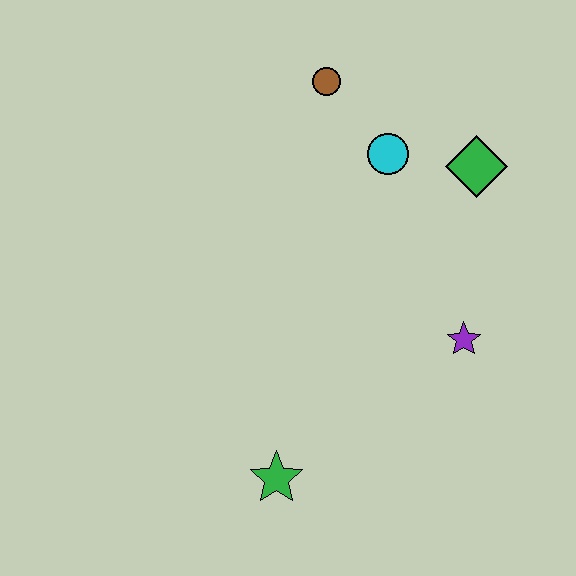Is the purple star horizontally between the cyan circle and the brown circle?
No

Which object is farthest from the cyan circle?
The green star is farthest from the cyan circle.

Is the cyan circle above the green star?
Yes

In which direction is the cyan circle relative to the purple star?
The cyan circle is above the purple star.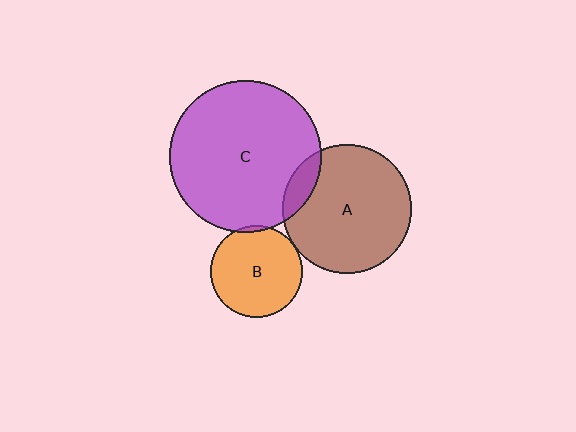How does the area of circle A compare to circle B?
Approximately 2.0 times.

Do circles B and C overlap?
Yes.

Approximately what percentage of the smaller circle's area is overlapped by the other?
Approximately 5%.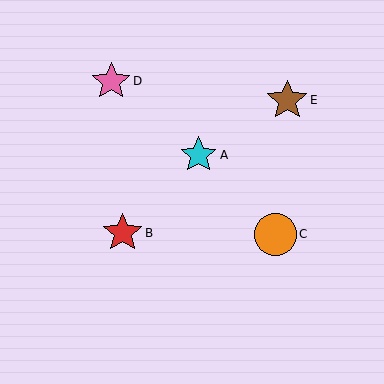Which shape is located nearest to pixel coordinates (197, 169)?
The cyan star (labeled A) at (198, 155) is nearest to that location.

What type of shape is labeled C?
Shape C is an orange circle.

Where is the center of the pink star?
The center of the pink star is at (111, 81).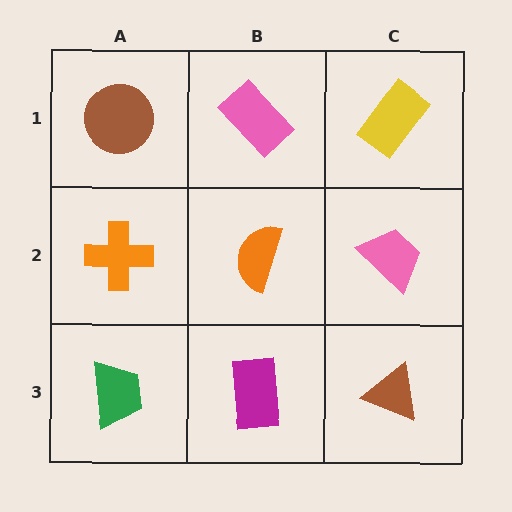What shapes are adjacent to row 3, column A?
An orange cross (row 2, column A), a magenta rectangle (row 3, column B).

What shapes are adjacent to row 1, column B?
An orange semicircle (row 2, column B), a brown circle (row 1, column A), a yellow rectangle (row 1, column C).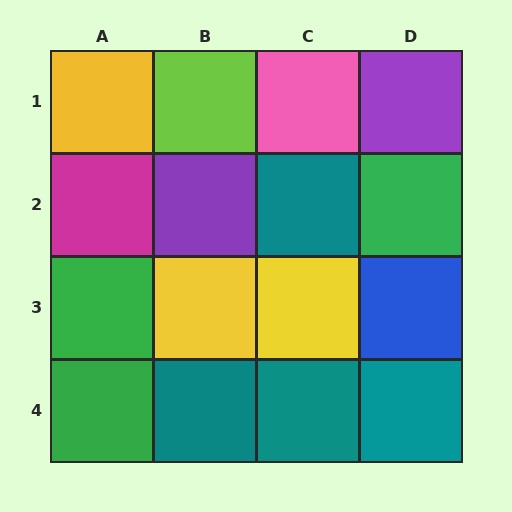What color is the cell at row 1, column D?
Purple.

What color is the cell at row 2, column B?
Purple.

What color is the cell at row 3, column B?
Yellow.